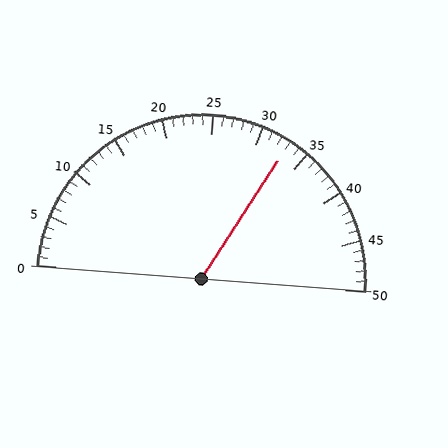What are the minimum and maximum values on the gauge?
The gauge ranges from 0 to 50.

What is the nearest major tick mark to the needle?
The nearest major tick mark is 35.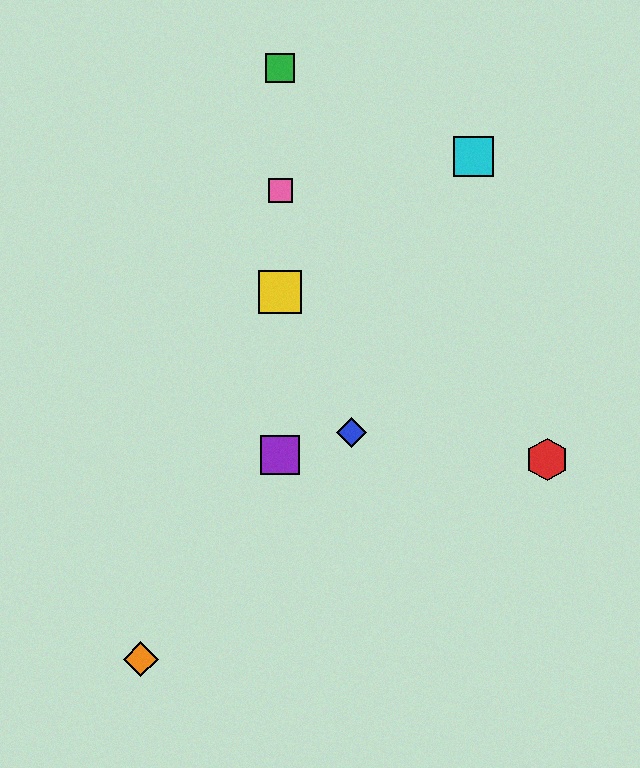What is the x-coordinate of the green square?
The green square is at x≈280.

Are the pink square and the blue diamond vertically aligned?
No, the pink square is at x≈280 and the blue diamond is at x≈352.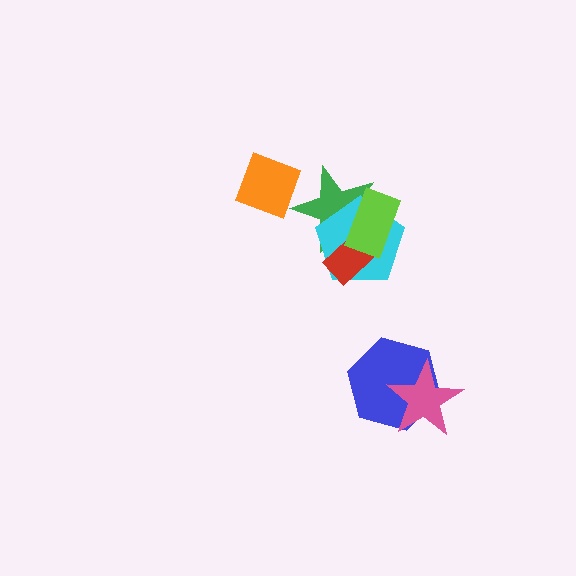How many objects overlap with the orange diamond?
1 object overlaps with the orange diamond.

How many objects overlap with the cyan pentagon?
3 objects overlap with the cyan pentagon.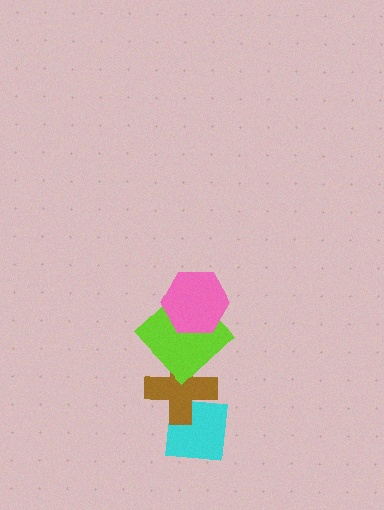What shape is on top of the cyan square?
The brown cross is on top of the cyan square.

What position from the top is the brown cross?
The brown cross is 3rd from the top.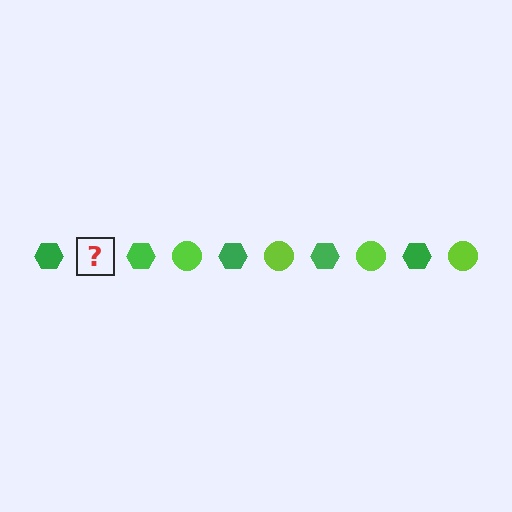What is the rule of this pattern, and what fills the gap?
The rule is that the pattern alternates between green hexagon and lime circle. The gap should be filled with a lime circle.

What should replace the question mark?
The question mark should be replaced with a lime circle.